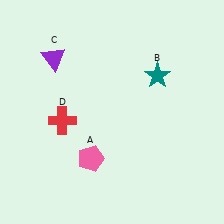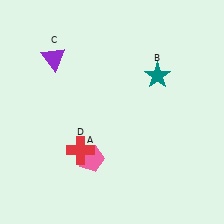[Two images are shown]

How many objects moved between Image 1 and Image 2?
1 object moved between the two images.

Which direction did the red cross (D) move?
The red cross (D) moved down.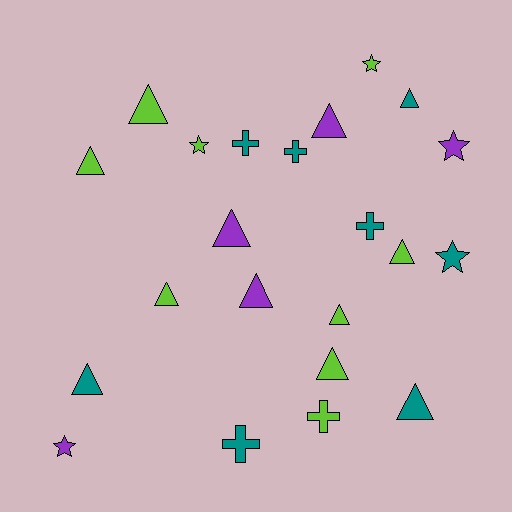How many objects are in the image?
There are 22 objects.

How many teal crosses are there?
There are 4 teal crosses.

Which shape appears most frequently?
Triangle, with 12 objects.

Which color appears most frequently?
Lime, with 9 objects.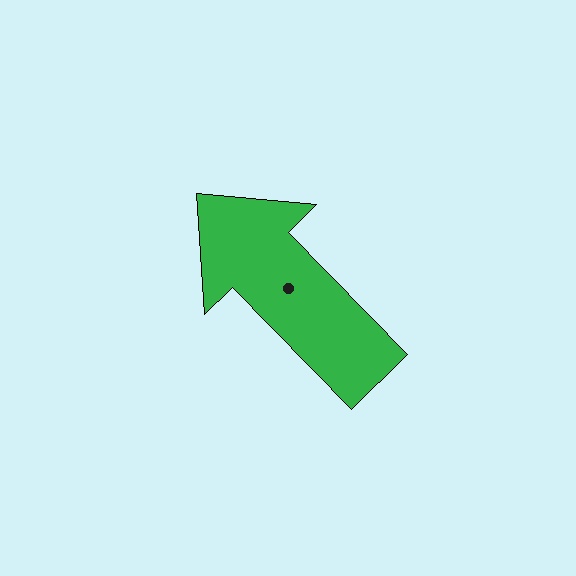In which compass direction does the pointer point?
Northwest.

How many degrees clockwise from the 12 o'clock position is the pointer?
Approximately 316 degrees.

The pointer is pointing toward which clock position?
Roughly 11 o'clock.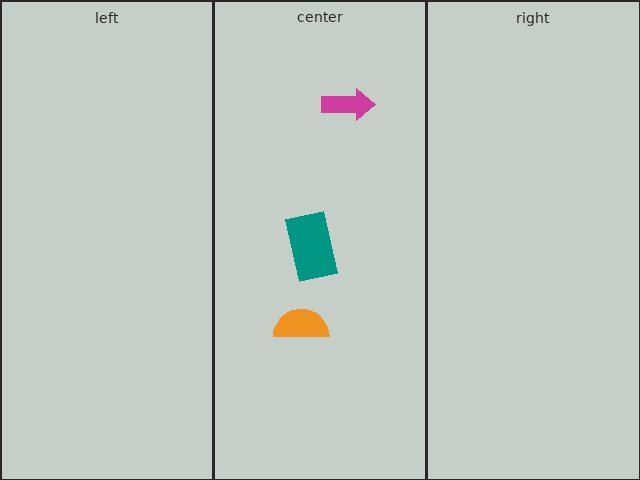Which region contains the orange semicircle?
The center region.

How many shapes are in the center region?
3.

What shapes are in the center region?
The teal rectangle, the magenta arrow, the orange semicircle.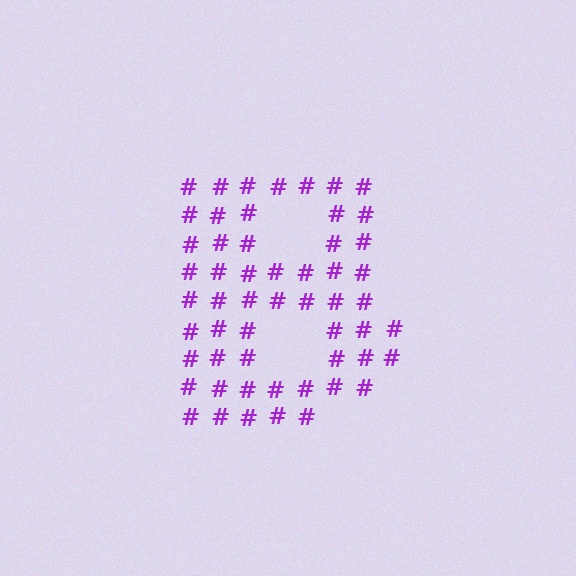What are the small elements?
The small elements are hash symbols.